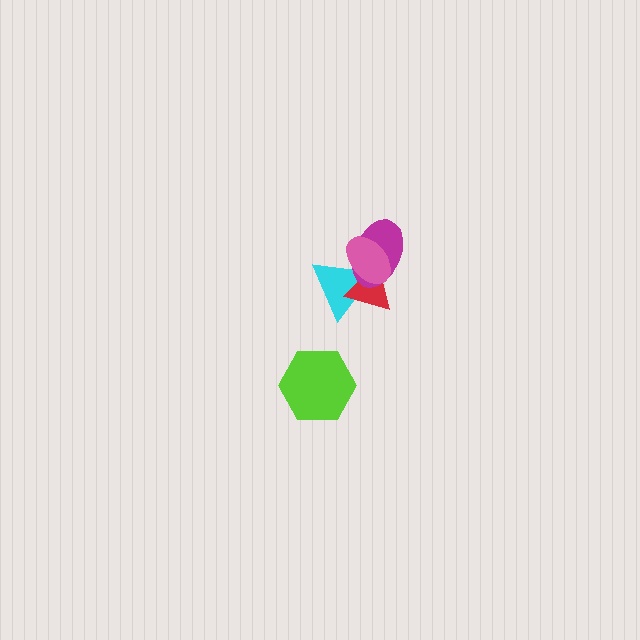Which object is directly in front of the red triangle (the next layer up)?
The magenta ellipse is directly in front of the red triangle.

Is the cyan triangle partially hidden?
Yes, it is partially covered by another shape.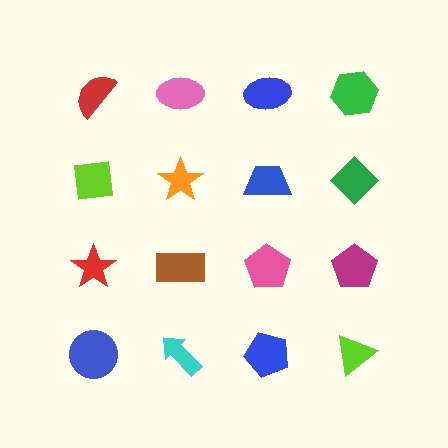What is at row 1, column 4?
A green hexagon.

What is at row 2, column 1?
A lime square.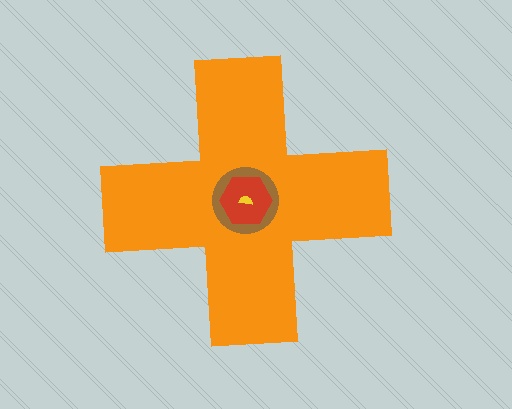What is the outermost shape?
The orange cross.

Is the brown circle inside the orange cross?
Yes.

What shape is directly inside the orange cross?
The brown circle.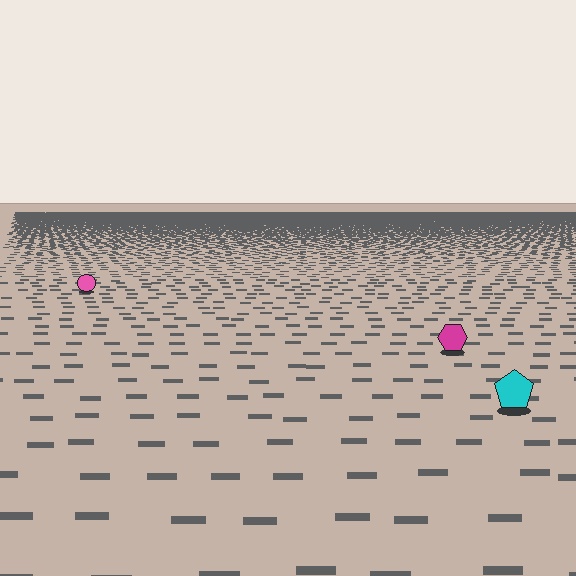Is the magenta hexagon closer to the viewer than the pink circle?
Yes. The magenta hexagon is closer — you can tell from the texture gradient: the ground texture is coarser near it.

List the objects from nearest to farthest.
From nearest to farthest: the cyan pentagon, the magenta hexagon, the pink circle.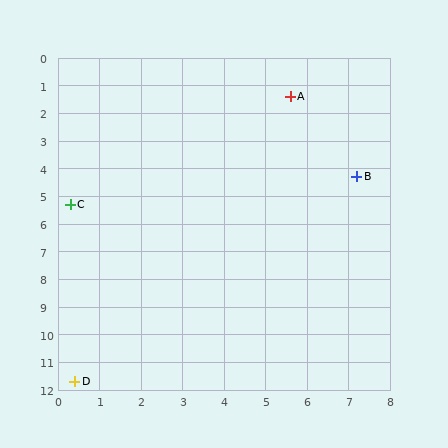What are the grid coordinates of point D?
Point D is at approximately (0.4, 11.7).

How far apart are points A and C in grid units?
Points A and C are about 6.6 grid units apart.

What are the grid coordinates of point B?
Point B is at approximately (7.2, 4.3).